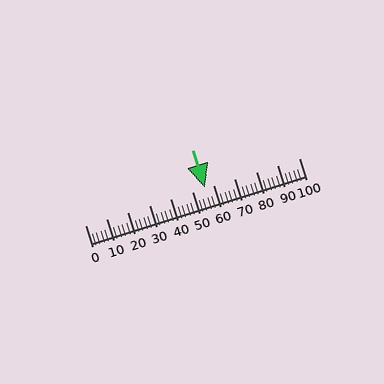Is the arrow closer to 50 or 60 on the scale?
The arrow is closer to 60.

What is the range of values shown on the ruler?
The ruler shows values from 0 to 100.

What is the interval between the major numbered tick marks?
The major tick marks are spaced 10 units apart.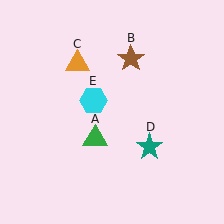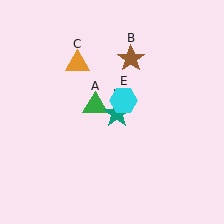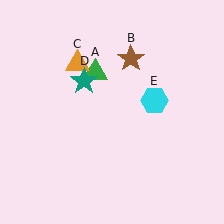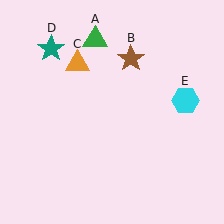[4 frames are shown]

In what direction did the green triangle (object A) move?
The green triangle (object A) moved up.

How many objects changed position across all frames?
3 objects changed position: green triangle (object A), teal star (object D), cyan hexagon (object E).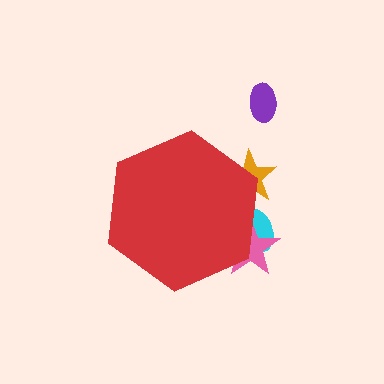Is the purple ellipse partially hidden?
No, the purple ellipse is fully visible.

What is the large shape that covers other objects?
A red hexagon.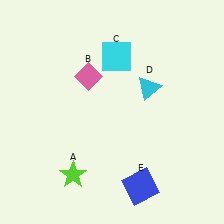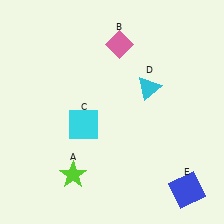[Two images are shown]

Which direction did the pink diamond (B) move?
The pink diamond (B) moved up.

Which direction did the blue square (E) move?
The blue square (E) moved right.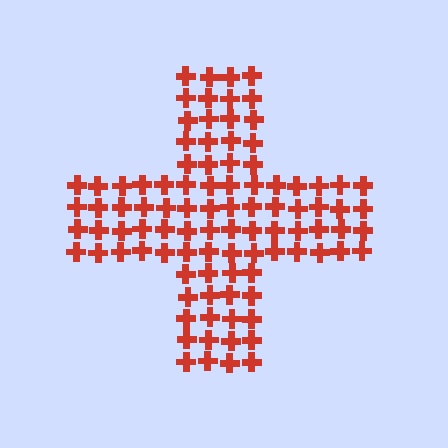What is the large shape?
The large shape is a cross.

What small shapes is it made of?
It is made of small crosses.